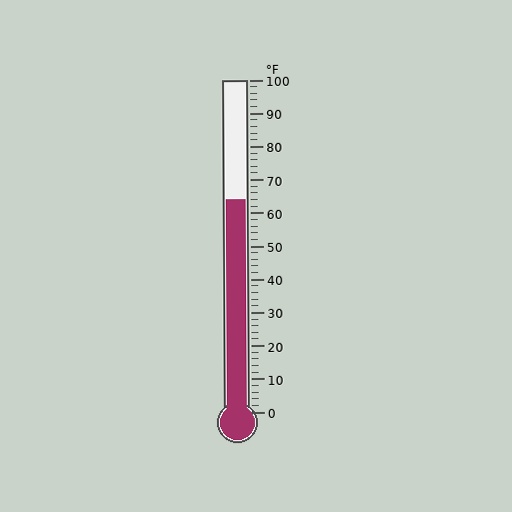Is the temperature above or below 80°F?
The temperature is below 80°F.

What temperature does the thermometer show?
The thermometer shows approximately 64°F.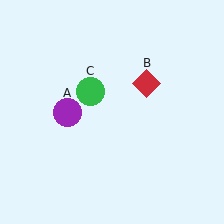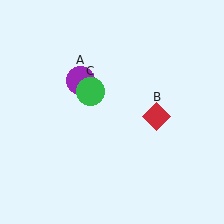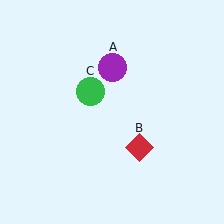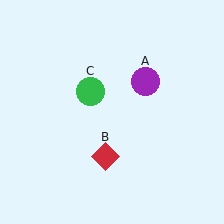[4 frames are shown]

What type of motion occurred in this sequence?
The purple circle (object A), red diamond (object B) rotated clockwise around the center of the scene.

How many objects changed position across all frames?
2 objects changed position: purple circle (object A), red diamond (object B).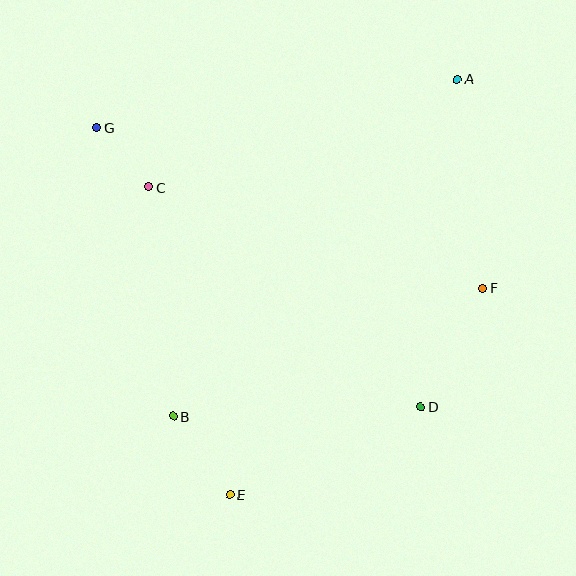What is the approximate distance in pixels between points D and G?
The distance between D and G is approximately 428 pixels.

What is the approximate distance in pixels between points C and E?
The distance between C and E is approximately 318 pixels.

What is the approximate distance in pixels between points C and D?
The distance between C and D is approximately 350 pixels.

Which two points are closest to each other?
Points C and G are closest to each other.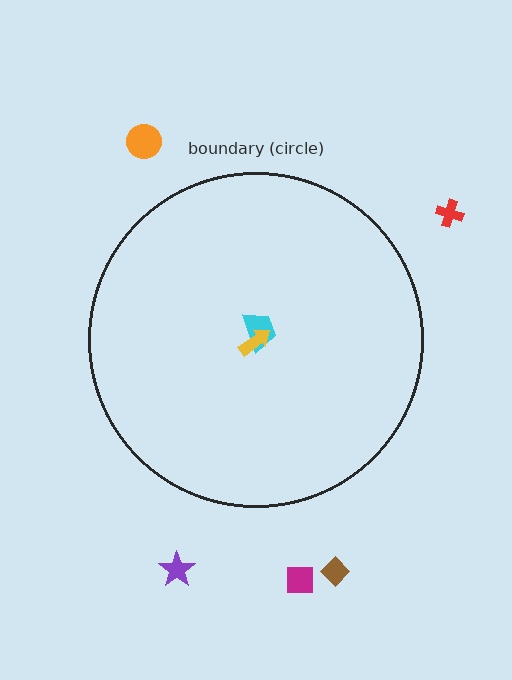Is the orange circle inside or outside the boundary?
Outside.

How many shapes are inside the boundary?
2 inside, 5 outside.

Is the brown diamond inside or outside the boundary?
Outside.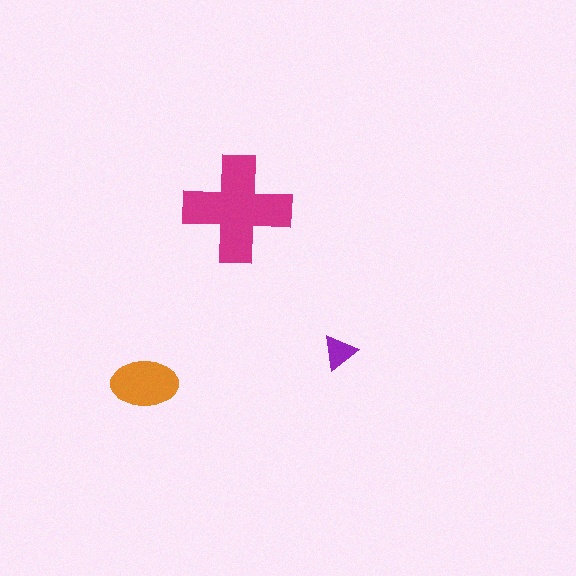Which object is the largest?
The magenta cross.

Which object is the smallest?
The purple triangle.